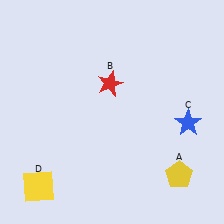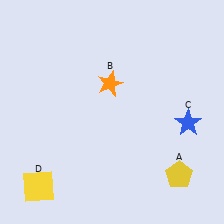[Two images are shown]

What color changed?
The star (B) changed from red in Image 1 to orange in Image 2.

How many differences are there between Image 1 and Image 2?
There is 1 difference between the two images.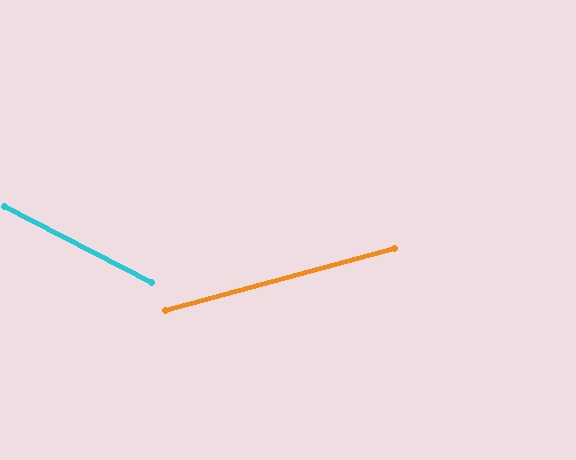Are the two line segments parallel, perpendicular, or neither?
Neither parallel nor perpendicular — they differ by about 43°.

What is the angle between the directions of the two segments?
Approximately 43 degrees.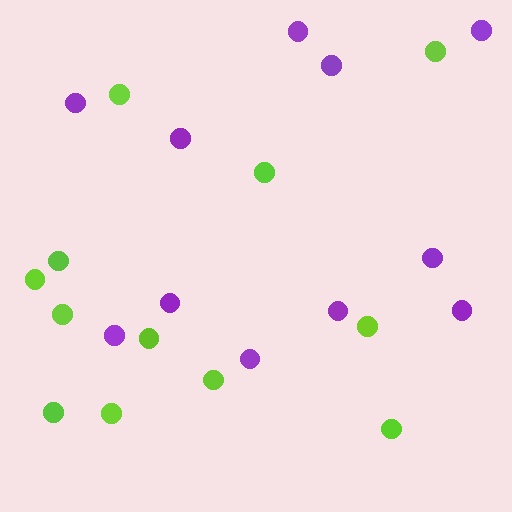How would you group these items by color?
There are 2 groups: one group of lime circles (12) and one group of purple circles (11).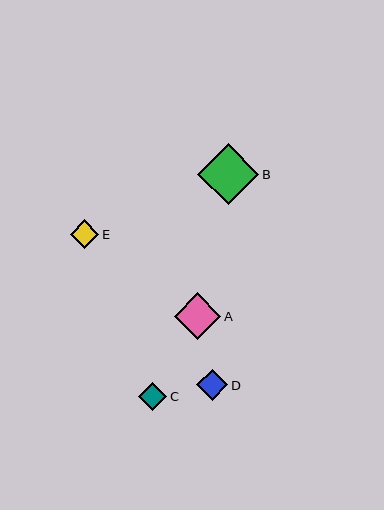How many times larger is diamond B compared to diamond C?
Diamond B is approximately 2.1 times the size of diamond C.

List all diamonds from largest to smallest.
From largest to smallest: B, A, D, C, E.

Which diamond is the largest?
Diamond B is the largest with a size of approximately 61 pixels.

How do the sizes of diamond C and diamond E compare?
Diamond C and diamond E are approximately the same size.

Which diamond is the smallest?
Diamond E is the smallest with a size of approximately 29 pixels.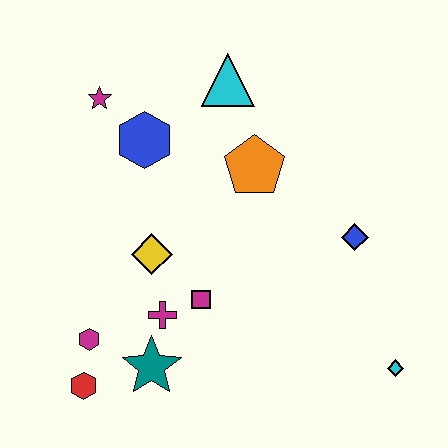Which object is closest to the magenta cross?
The magenta square is closest to the magenta cross.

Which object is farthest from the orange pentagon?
The red hexagon is farthest from the orange pentagon.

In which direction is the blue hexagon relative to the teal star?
The blue hexagon is above the teal star.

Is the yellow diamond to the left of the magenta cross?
Yes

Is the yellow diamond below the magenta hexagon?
No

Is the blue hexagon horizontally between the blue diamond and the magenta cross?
No